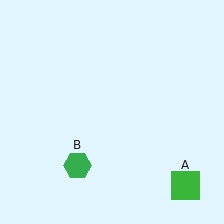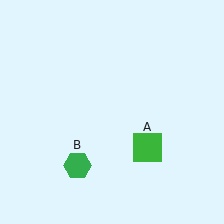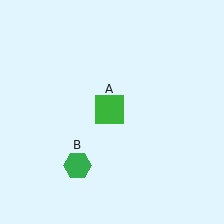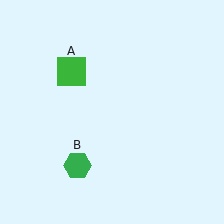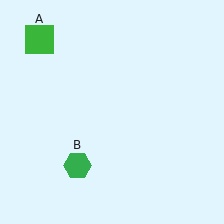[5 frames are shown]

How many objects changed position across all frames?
1 object changed position: green square (object A).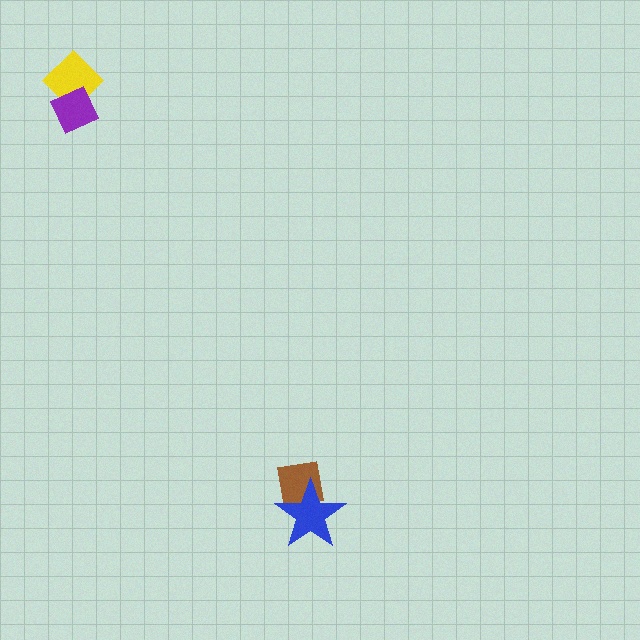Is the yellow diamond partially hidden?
Yes, it is partially covered by another shape.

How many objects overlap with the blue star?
1 object overlaps with the blue star.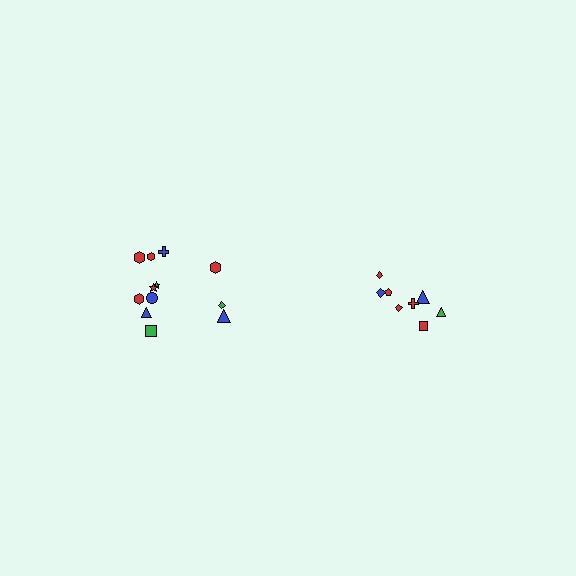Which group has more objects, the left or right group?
The left group.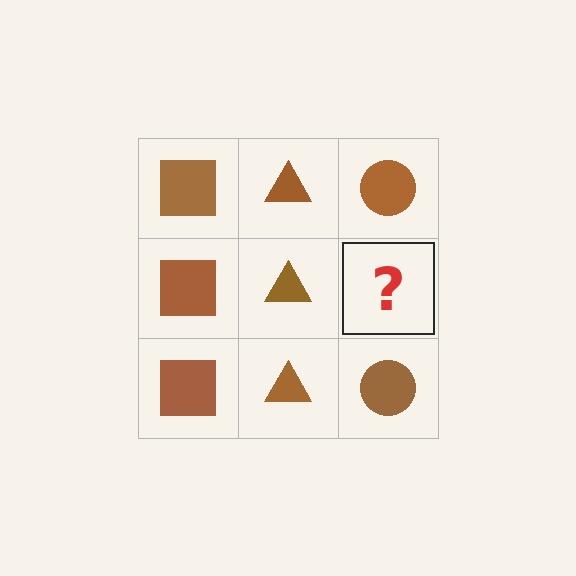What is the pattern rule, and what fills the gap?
The rule is that each column has a consistent shape. The gap should be filled with a brown circle.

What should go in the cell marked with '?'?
The missing cell should contain a brown circle.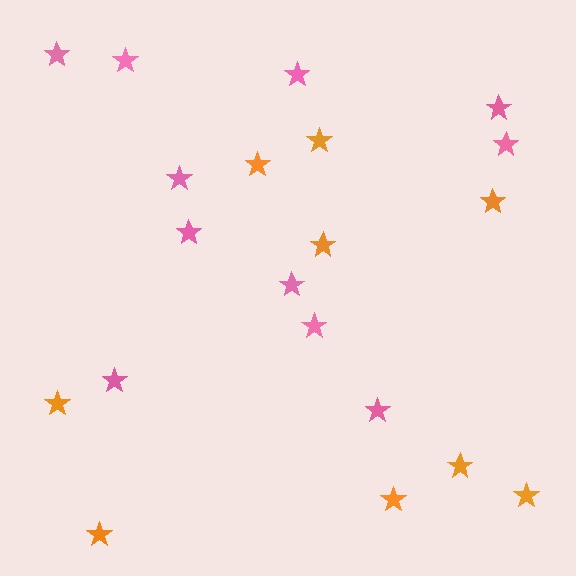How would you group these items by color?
There are 2 groups: one group of pink stars (11) and one group of orange stars (9).